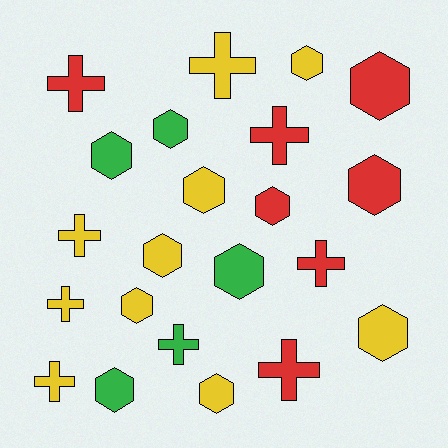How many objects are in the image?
There are 22 objects.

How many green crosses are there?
There is 1 green cross.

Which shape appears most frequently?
Hexagon, with 13 objects.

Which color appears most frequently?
Yellow, with 10 objects.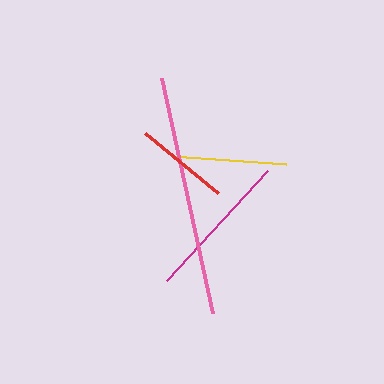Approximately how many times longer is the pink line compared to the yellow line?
The pink line is approximately 2.1 times the length of the yellow line.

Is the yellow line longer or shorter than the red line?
The yellow line is longer than the red line.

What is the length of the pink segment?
The pink segment is approximately 240 pixels long.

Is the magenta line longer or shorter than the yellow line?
The magenta line is longer than the yellow line.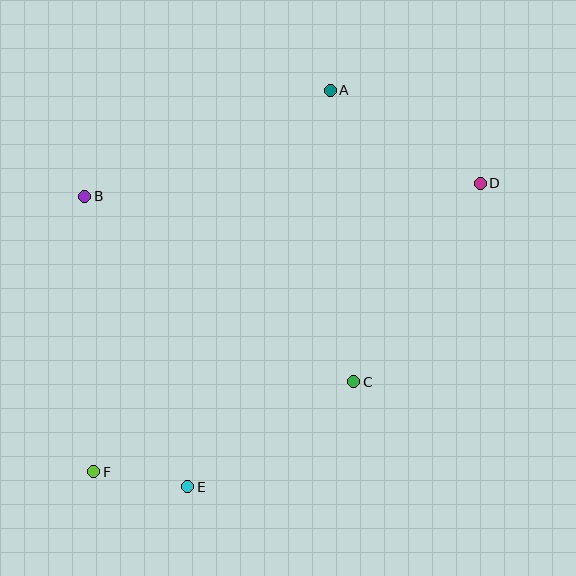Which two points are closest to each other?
Points E and F are closest to each other.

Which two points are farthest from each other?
Points D and F are farthest from each other.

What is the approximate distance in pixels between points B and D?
The distance between B and D is approximately 396 pixels.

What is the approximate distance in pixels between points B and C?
The distance between B and C is approximately 327 pixels.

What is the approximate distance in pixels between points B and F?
The distance between B and F is approximately 276 pixels.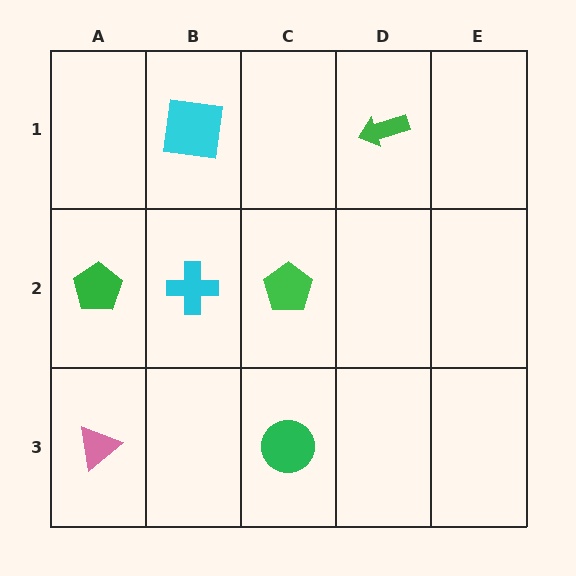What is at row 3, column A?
A pink triangle.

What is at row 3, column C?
A green circle.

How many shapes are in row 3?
2 shapes.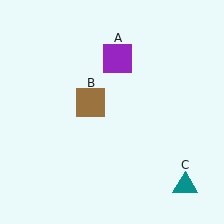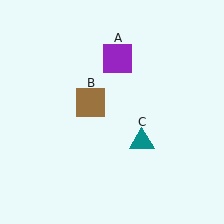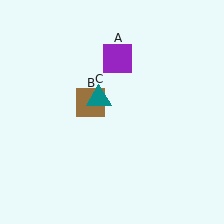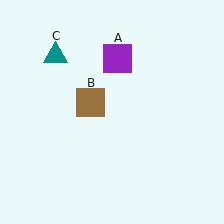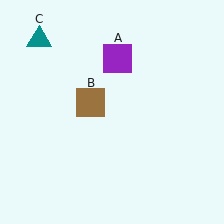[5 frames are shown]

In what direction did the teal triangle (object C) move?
The teal triangle (object C) moved up and to the left.